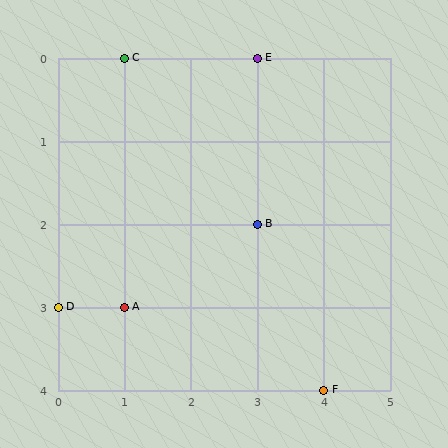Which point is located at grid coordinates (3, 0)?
Point E is at (3, 0).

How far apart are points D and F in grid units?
Points D and F are 4 columns and 1 row apart (about 4.1 grid units diagonally).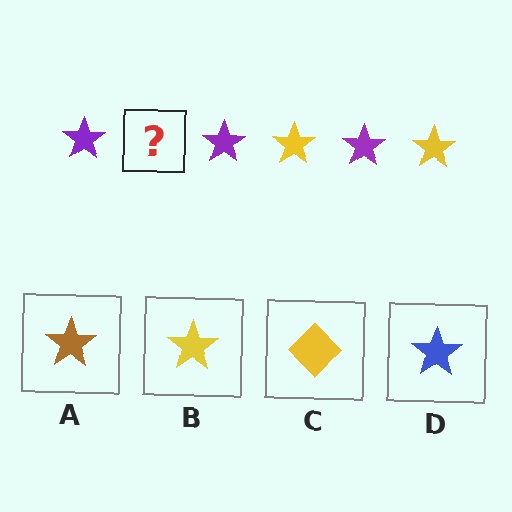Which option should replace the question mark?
Option B.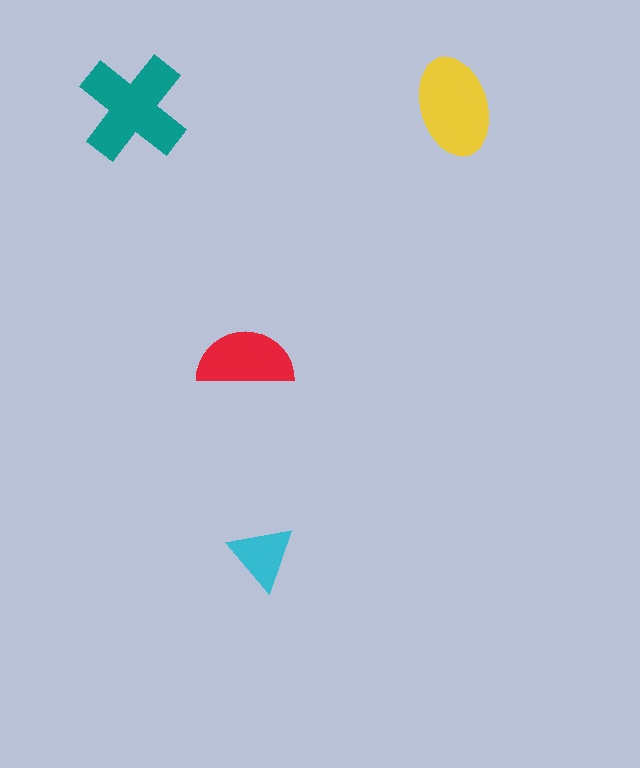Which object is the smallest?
The cyan triangle.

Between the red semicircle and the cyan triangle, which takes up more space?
The red semicircle.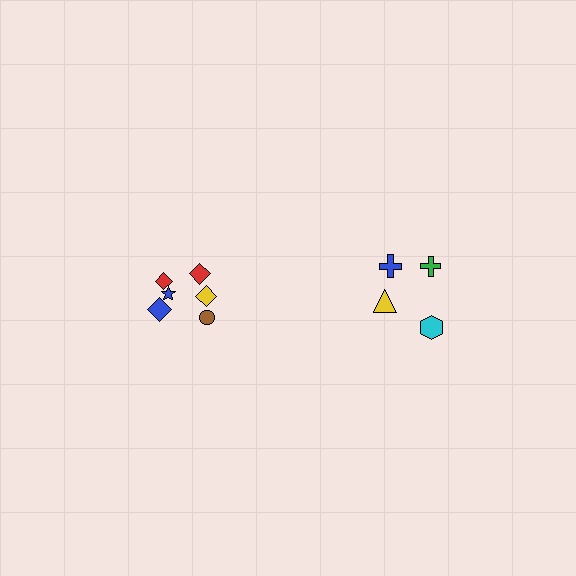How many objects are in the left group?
There are 6 objects.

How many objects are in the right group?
There are 4 objects.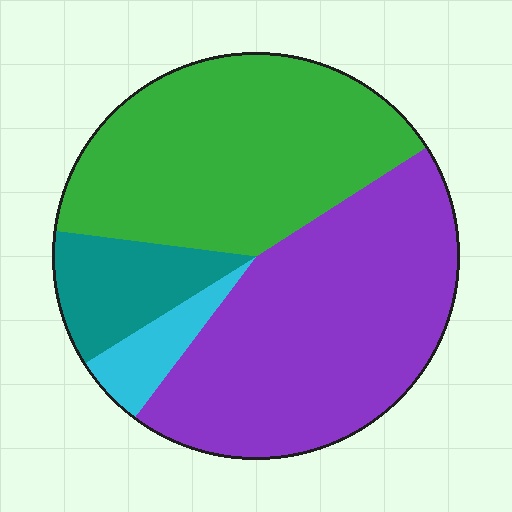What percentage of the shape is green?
Green takes up between a third and a half of the shape.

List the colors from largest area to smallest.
From largest to smallest: purple, green, teal, cyan.